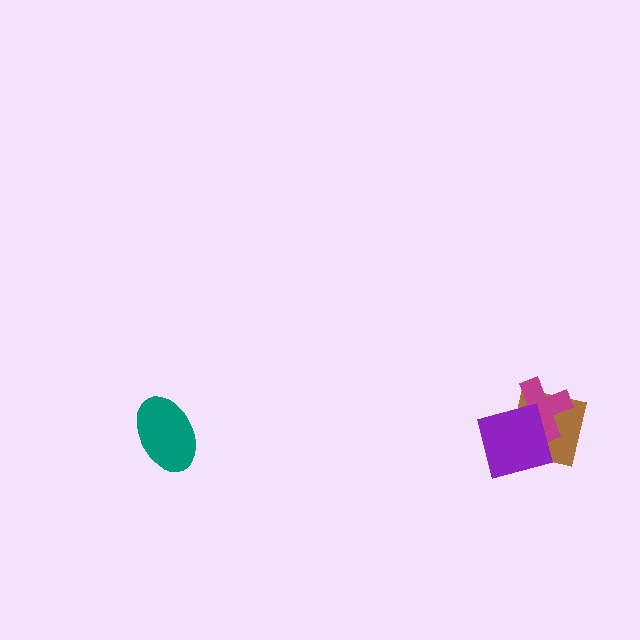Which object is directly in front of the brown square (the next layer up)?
The magenta cross is directly in front of the brown square.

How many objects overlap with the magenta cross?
2 objects overlap with the magenta cross.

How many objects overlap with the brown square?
2 objects overlap with the brown square.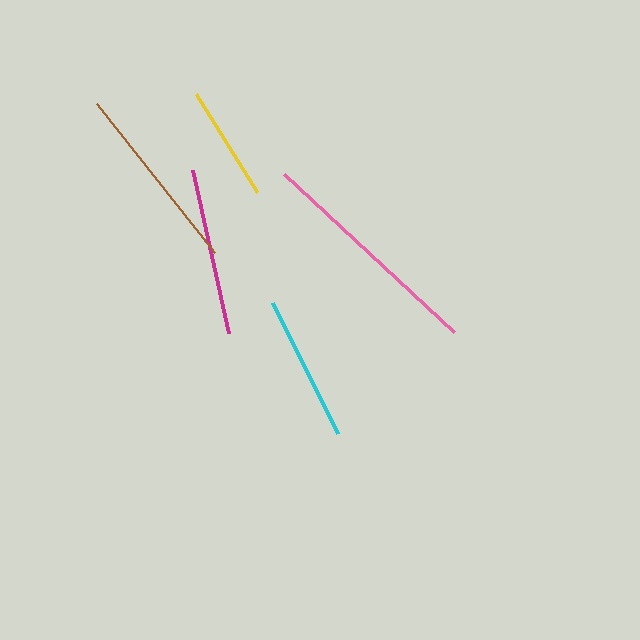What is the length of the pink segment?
The pink segment is approximately 233 pixels long.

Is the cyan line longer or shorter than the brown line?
The brown line is longer than the cyan line.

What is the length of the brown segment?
The brown segment is approximately 190 pixels long.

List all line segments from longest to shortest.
From longest to shortest: pink, brown, magenta, cyan, yellow.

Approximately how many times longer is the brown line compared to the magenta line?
The brown line is approximately 1.1 times the length of the magenta line.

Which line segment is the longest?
The pink line is the longest at approximately 233 pixels.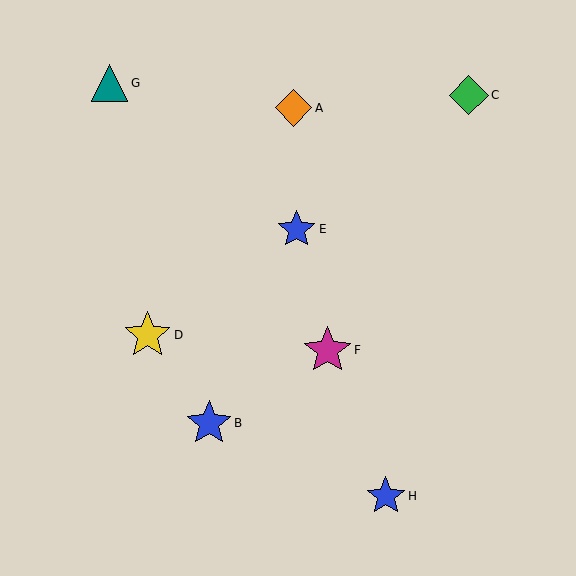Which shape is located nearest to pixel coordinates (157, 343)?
The yellow star (labeled D) at (147, 335) is nearest to that location.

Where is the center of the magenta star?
The center of the magenta star is at (327, 350).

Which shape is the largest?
The magenta star (labeled F) is the largest.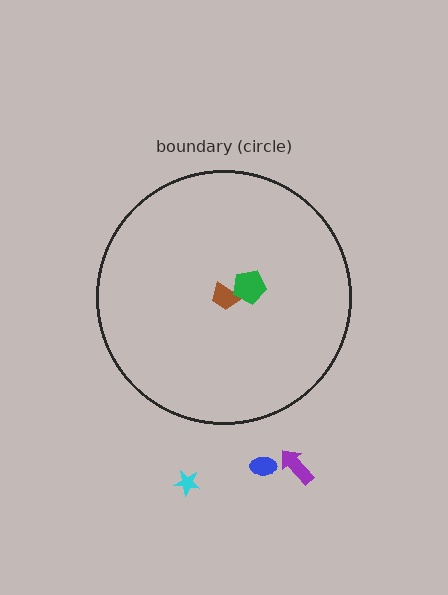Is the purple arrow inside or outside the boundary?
Outside.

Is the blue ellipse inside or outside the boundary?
Outside.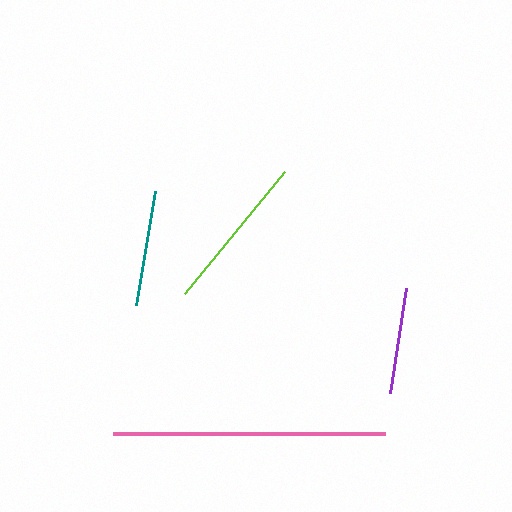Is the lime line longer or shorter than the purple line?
The lime line is longer than the purple line.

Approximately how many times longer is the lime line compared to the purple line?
The lime line is approximately 1.5 times the length of the purple line.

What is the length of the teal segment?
The teal segment is approximately 116 pixels long.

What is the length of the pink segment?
The pink segment is approximately 271 pixels long.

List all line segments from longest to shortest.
From longest to shortest: pink, lime, teal, purple.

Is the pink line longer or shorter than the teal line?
The pink line is longer than the teal line.